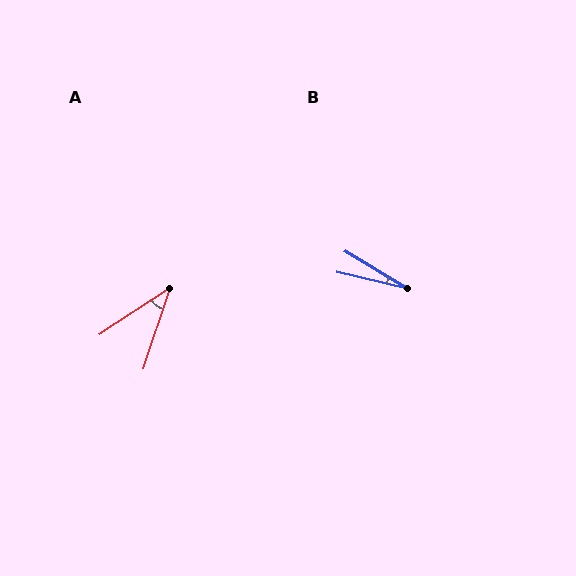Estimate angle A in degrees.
Approximately 38 degrees.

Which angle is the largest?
A, at approximately 38 degrees.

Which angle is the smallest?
B, at approximately 18 degrees.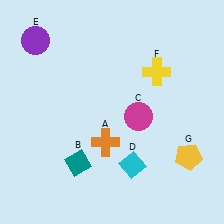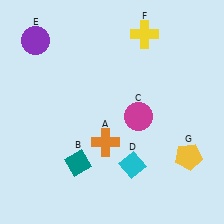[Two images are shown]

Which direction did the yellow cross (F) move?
The yellow cross (F) moved up.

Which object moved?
The yellow cross (F) moved up.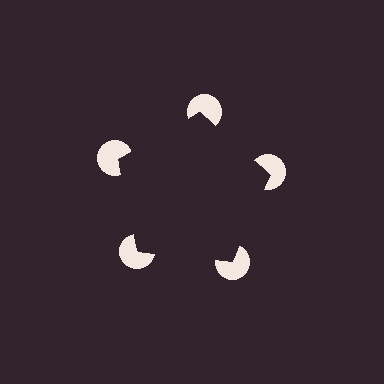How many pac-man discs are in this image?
There are 5 — one at each vertex of the illusory pentagon.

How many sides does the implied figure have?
5 sides.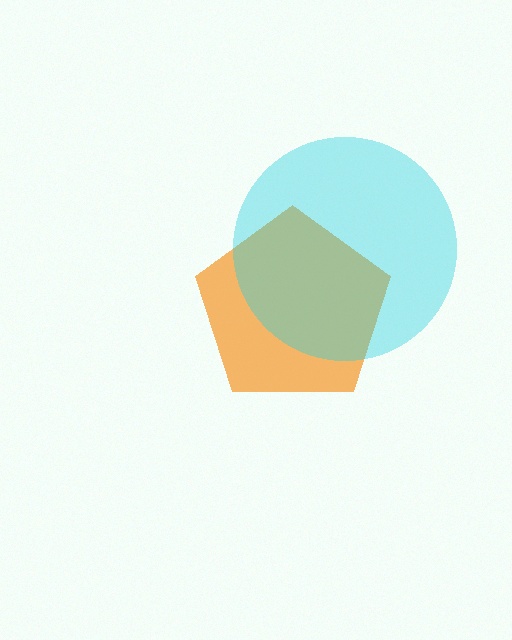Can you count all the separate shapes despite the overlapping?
Yes, there are 2 separate shapes.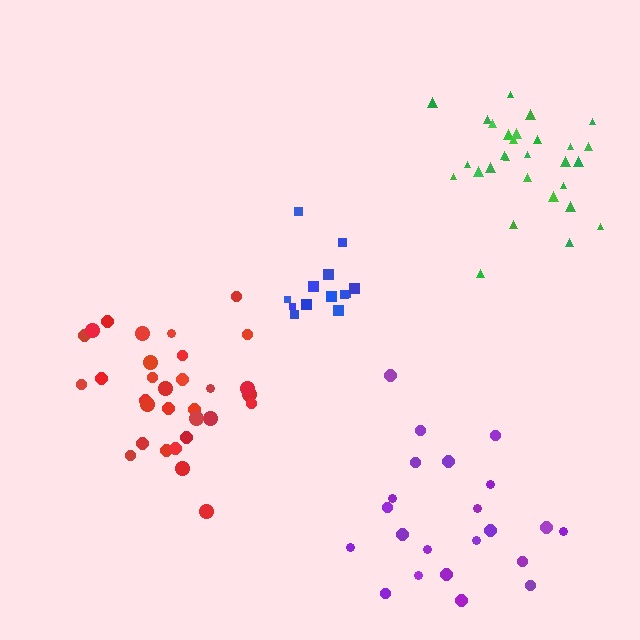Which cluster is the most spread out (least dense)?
Purple.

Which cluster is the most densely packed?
Blue.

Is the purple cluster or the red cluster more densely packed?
Red.